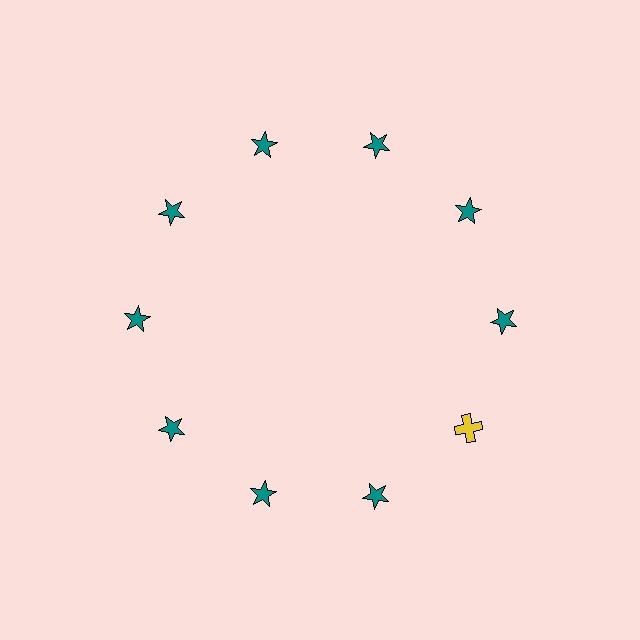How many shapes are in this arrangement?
There are 10 shapes arranged in a ring pattern.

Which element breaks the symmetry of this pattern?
The yellow cross at roughly the 4 o'clock position breaks the symmetry. All other shapes are teal stars.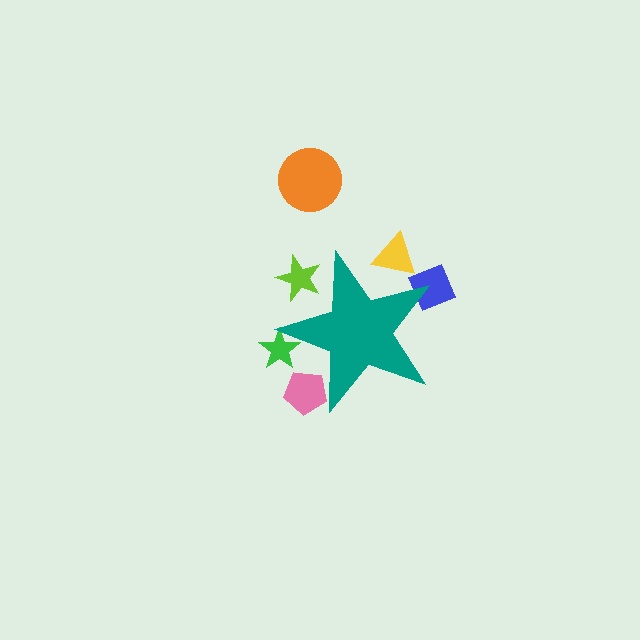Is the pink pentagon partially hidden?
Yes, the pink pentagon is partially hidden behind the teal star.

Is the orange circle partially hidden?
No, the orange circle is fully visible.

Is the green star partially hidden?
Yes, the green star is partially hidden behind the teal star.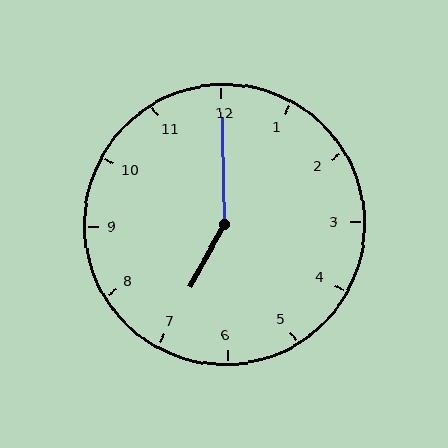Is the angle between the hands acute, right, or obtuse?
It is obtuse.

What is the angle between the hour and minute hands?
Approximately 150 degrees.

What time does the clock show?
7:00.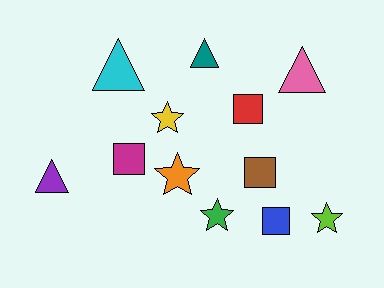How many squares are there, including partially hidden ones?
There are 4 squares.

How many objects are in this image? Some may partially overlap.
There are 12 objects.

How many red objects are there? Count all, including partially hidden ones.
There is 1 red object.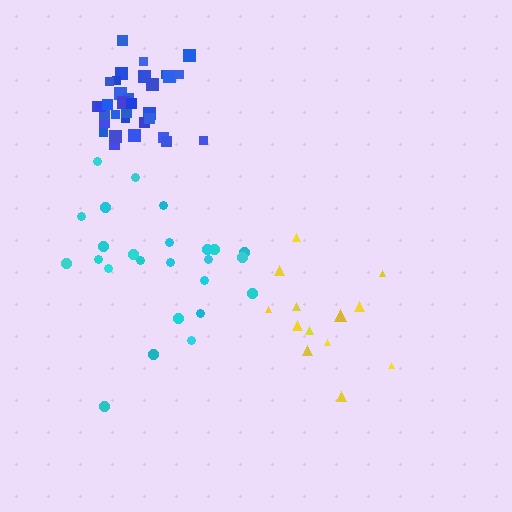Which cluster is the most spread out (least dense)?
Cyan.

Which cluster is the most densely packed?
Blue.